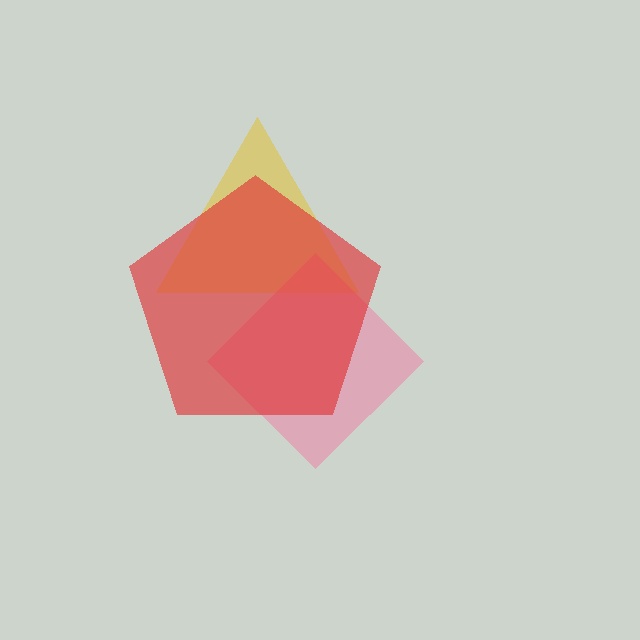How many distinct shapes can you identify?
There are 3 distinct shapes: a yellow triangle, a pink diamond, a red pentagon.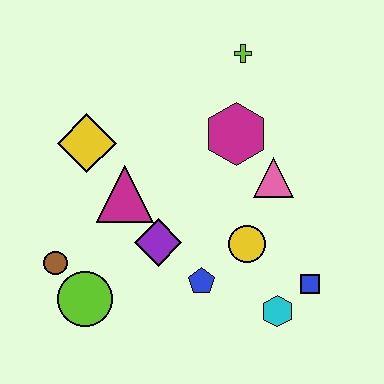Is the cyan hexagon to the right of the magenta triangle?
Yes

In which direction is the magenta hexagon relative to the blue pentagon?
The magenta hexagon is above the blue pentagon.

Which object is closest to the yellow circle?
The blue pentagon is closest to the yellow circle.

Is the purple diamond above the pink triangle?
No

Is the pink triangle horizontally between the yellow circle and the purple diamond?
No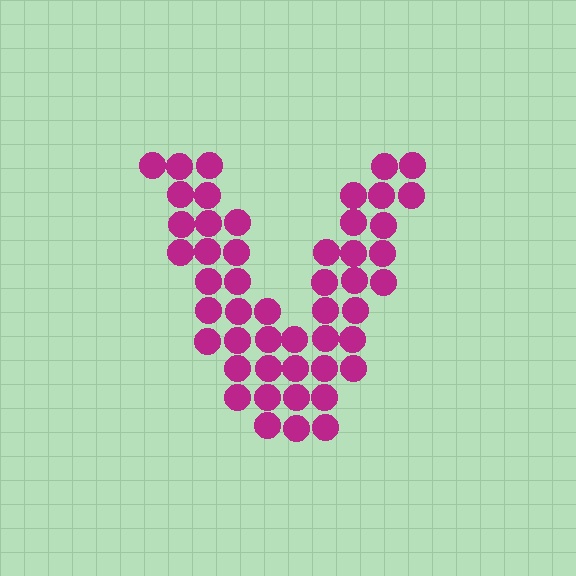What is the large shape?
The large shape is the letter V.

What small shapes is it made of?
It is made of small circles.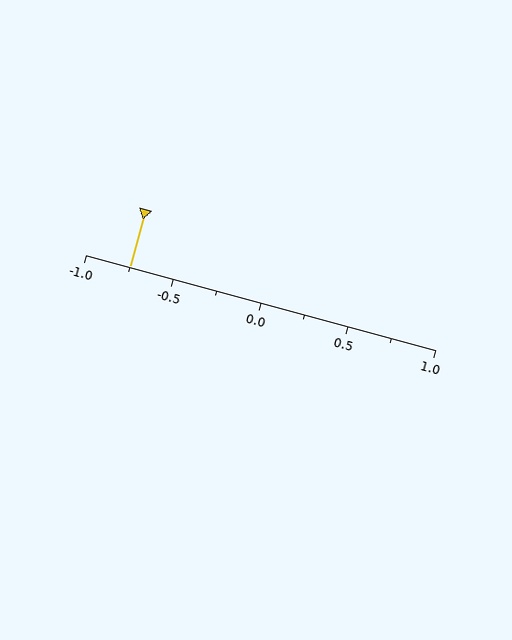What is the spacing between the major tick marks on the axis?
The major ticks are spaced 0.5 apart.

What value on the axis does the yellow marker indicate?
The marker indicates approximately -0.75.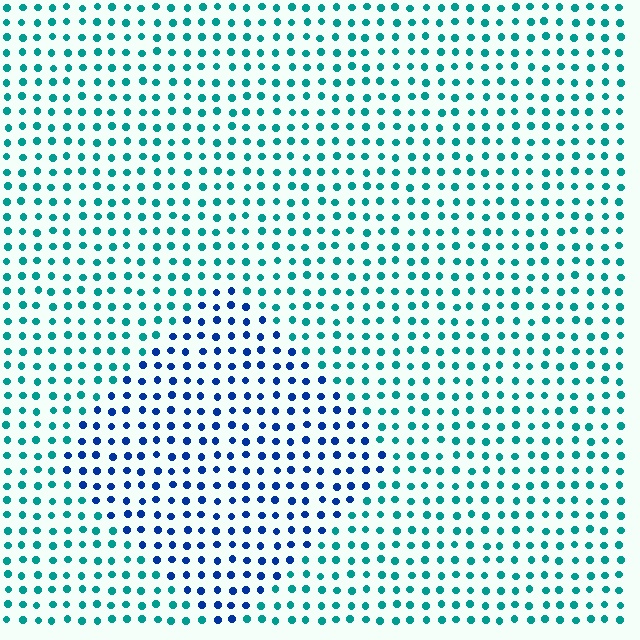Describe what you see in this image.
The image is filled with small teal elements in a uniform arrangement. A diamond-shaped region is visible where the elements are tinted to a slightly different hue, forming a subtle color boundary.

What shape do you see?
I see a diamond.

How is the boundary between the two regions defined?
The boundary is defined purely by a slight shift in hue (about 46 degrees). Spacing, size, and orientation are identical on both sides.